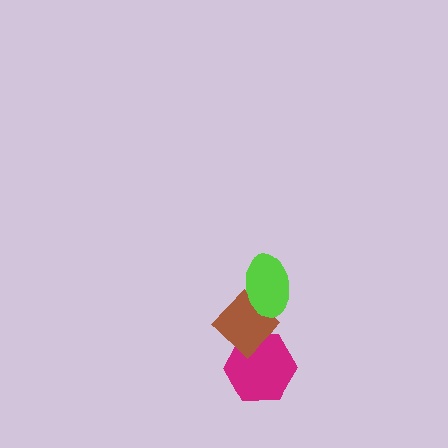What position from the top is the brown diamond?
The brown diamond is 2nd from the top.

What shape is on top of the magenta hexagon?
The brown diamond is on top of the magenta hexagon.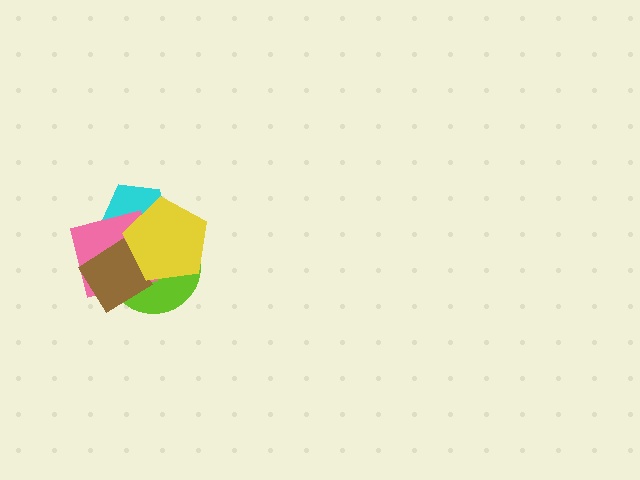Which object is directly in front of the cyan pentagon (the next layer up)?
The lime circle is directly in front of the cyan pentagon.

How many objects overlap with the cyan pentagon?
4 objects overlap with the cyan pentagon.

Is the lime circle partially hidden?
Yes, it is partially covered by another shape.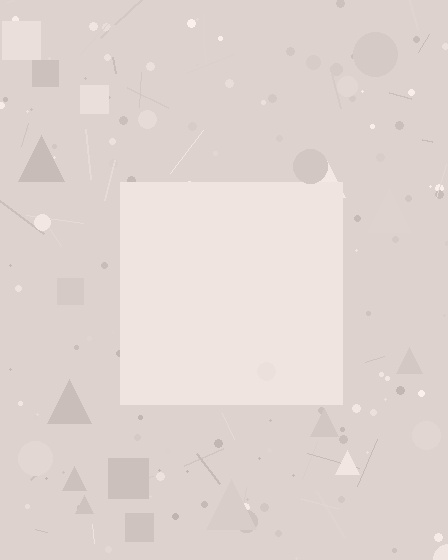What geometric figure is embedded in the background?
A square is embedded in the background.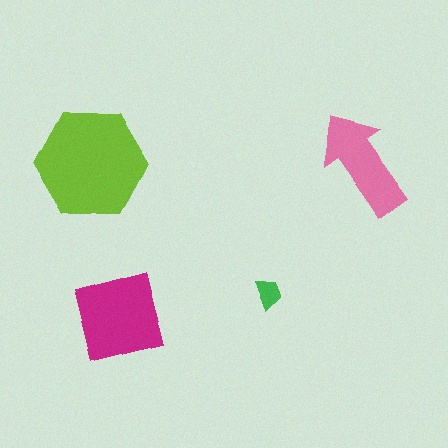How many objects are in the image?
There are 4 objects in the image.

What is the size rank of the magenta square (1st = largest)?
2nd.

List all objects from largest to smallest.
The lime hexagon, the magenta square, the pink arrow, the green trapezoid.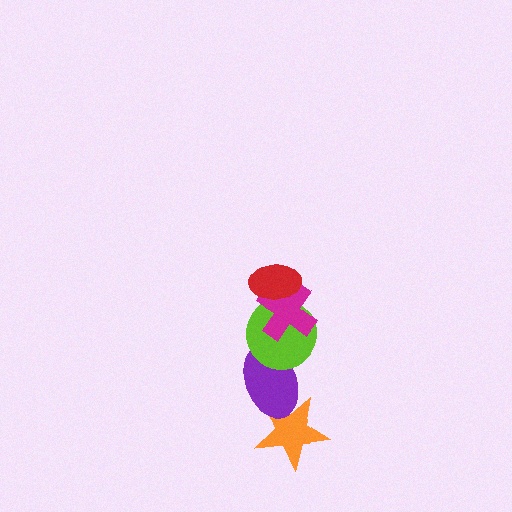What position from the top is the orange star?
The orange star is 5th from the top.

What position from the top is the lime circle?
The lime circle is 3rd from the top.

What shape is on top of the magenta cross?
The red ellipse is on top of the magenta cross.